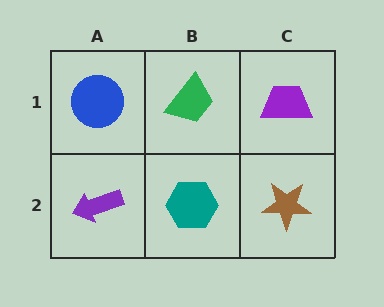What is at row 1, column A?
A blue circle.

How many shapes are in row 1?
3 shapes.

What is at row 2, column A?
A purple arrow.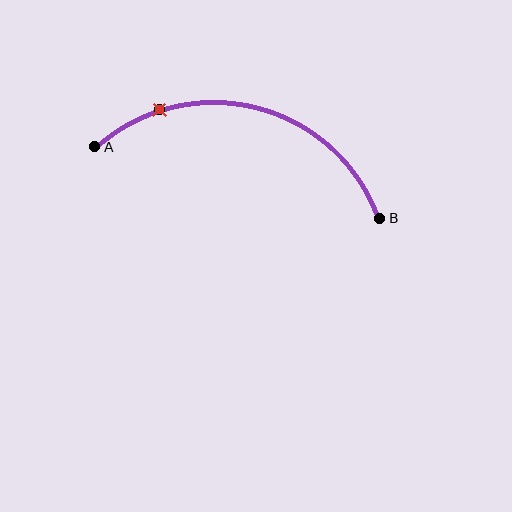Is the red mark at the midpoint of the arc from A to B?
No. The red mark lies on the arc but is closer to endpoint A. The arc midpoint would be at the point on the curve equidistant along the arc from both A and B.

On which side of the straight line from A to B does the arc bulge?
The arc bulges above the straight line connecting A and B.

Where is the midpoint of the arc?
The arc midpoint is the point on the curve farthest from the straight line joining A and B. It sits above that line.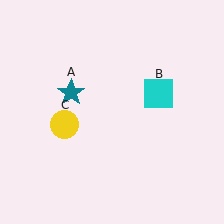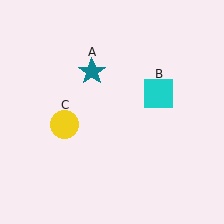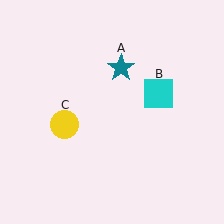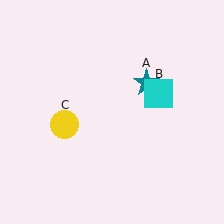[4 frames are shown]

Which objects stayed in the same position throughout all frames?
Cyan square (object B) and yellow circle (object C) remained stationary.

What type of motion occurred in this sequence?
The teal star (object A) rotated clockwise around the center of the scene.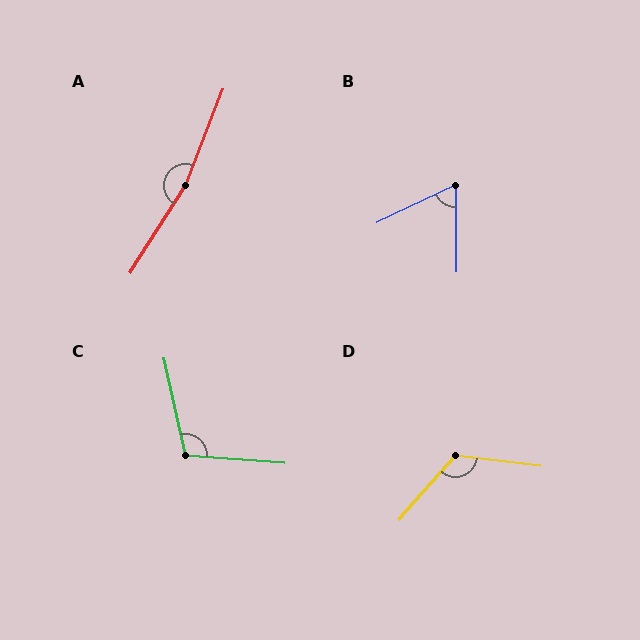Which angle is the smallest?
B, at approximately 64 degrees.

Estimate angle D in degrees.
Approximately 124 degrees.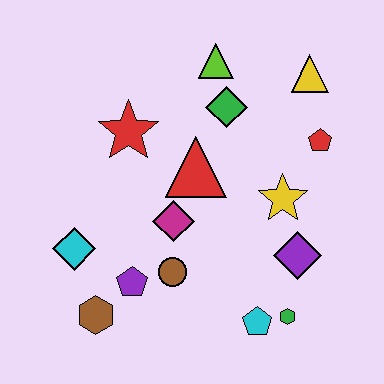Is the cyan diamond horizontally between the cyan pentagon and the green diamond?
No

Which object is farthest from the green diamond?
The brown hexagon is farthest from the green diamond.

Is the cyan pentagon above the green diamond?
No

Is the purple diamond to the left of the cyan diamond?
No